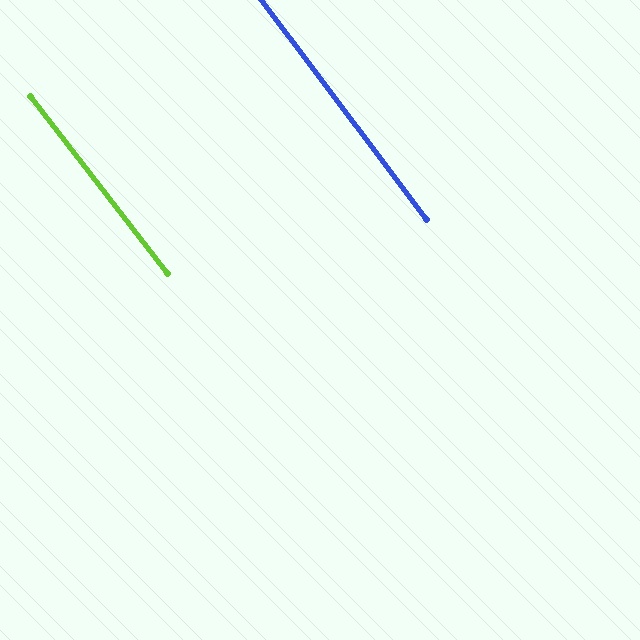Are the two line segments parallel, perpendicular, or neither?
Parallel — their directions differ by only 0.9°.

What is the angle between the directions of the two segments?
Approximately 1 degree.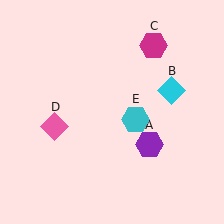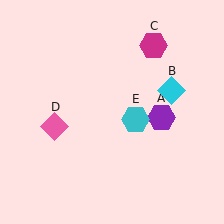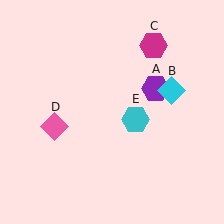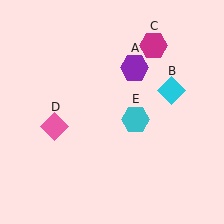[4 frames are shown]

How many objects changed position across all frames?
1 object changed position: purple hexagon (object A).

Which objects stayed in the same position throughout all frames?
Cyan diamond (object B) and magenta hexagon (object C) and pink diamond (object D) and cyan hexagon (object E) remained stationary.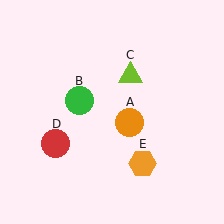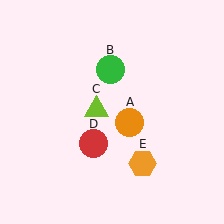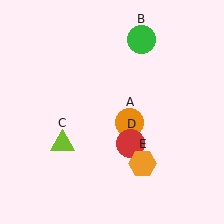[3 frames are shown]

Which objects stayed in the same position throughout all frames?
Orange circle (object A) and orange hexagon (object E) remained stationary.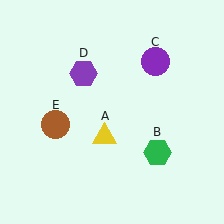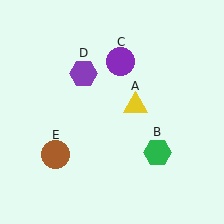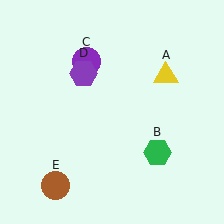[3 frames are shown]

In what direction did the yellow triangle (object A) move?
The yellow triangle (object A) moved up and to the right.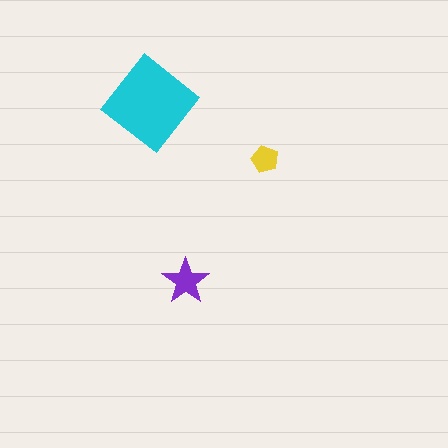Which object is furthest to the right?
The yellow pentagon is rightmost.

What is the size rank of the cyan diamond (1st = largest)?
1st.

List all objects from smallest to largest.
The yellow pentagon, the purple star, the cyan diamond.